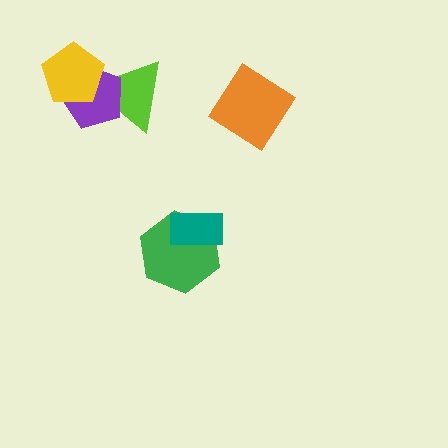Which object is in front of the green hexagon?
The teal rectangle is in front of the green hexagon.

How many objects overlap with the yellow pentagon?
2 objects overlap with the yellow pentagon.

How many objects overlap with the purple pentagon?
2 objects overlap with the purple pentagon.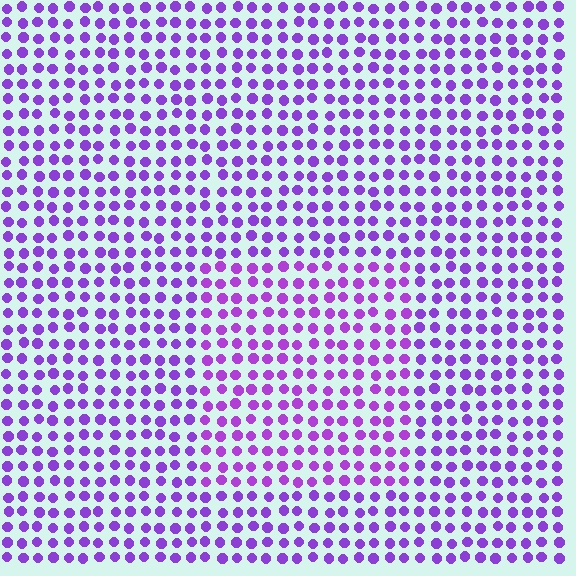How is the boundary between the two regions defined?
The boundary is defined purely by a slight shift in hue (about 15 degrees). Spacing, size, and orientation are identical on both sides.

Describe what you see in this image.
The image is filled with small purple elements in a uniform arrangement. A rectangle-shaped region is visible where the elements are tinted to a slightly different hue, forming a subtle color boundary.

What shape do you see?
I see a rectangle.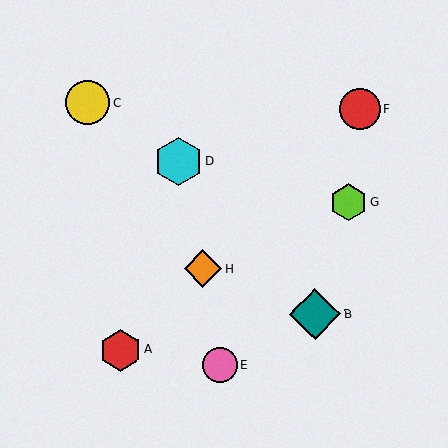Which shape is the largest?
The teal diamond (labeled B) is the largest.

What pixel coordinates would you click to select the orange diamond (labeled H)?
Click at (203, 269) to select the orange diamond H.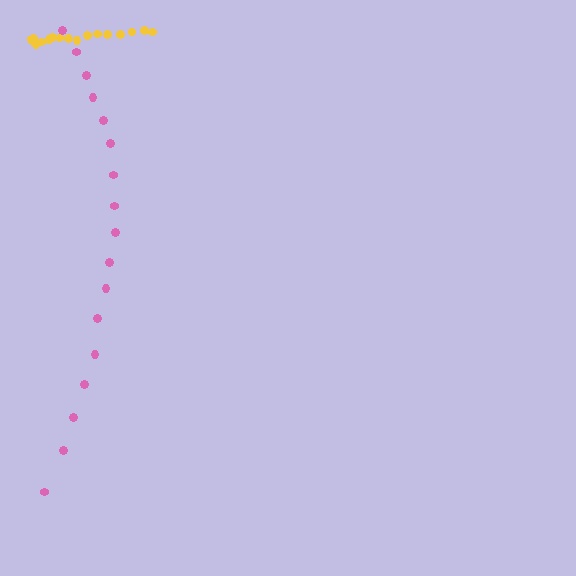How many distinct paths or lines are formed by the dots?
There are 2 distinct paths.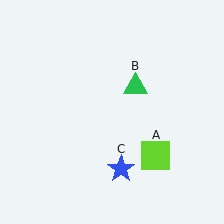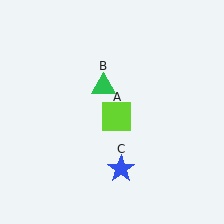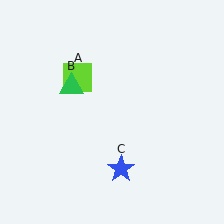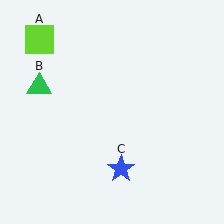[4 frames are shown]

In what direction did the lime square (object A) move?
The lime square (object A) moved up and to the left.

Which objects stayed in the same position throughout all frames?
Blue star (object C) remained stationary.